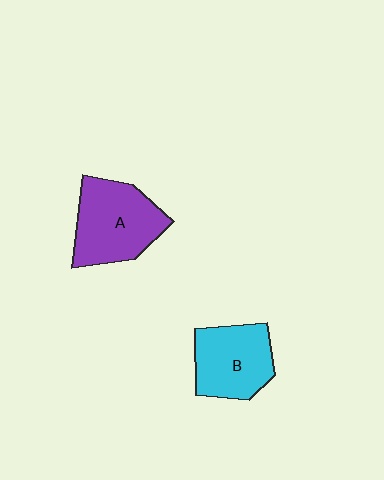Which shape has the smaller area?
Shape B (cyan).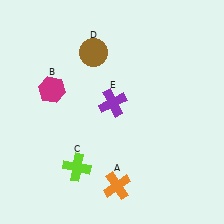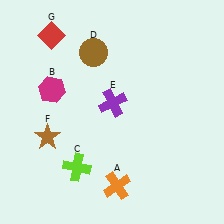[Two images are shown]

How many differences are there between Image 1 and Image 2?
There are 2 differences between the two images.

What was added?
A brown star (F), a red diamond (G) were added in Image 2.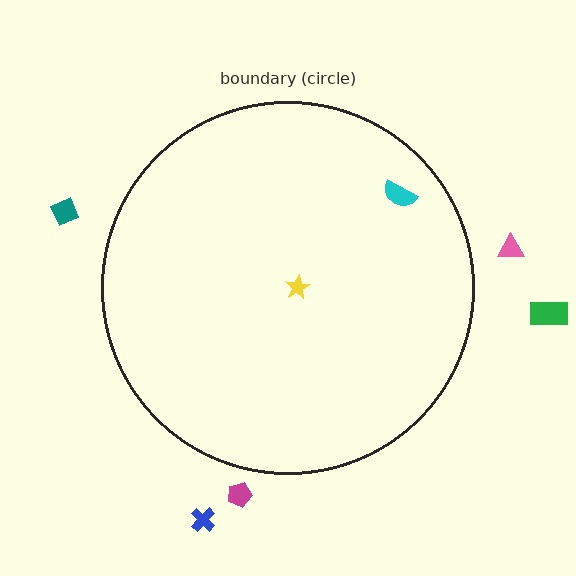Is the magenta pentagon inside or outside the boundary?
Outside.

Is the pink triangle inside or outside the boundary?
Outside.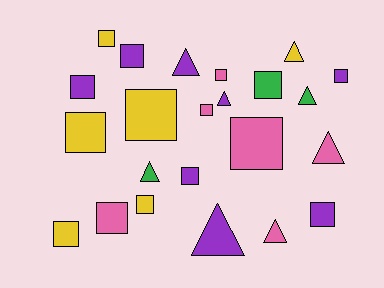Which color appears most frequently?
Purple, with 8 objects.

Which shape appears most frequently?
Square, with 15 objects.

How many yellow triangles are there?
There is 1 yellow triangle.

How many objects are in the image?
There are 23 objects.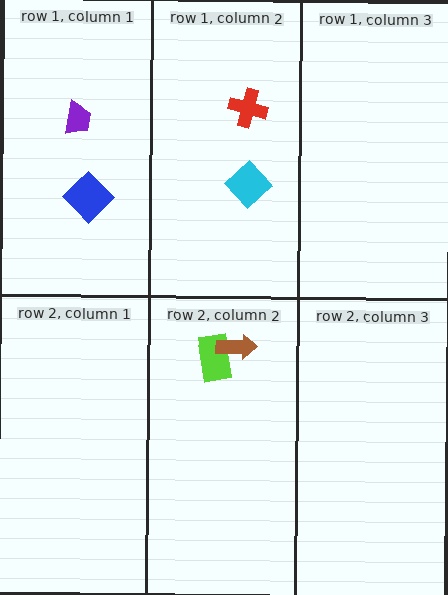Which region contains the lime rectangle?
The row 2, column 2 region.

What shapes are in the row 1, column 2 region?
The red cross, the cyan diamond.